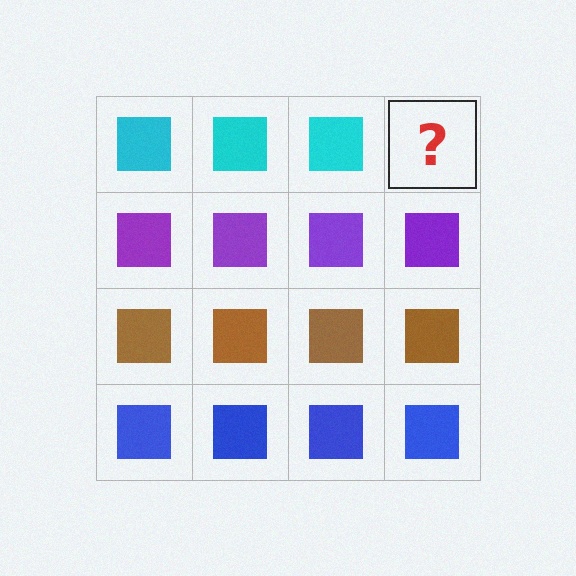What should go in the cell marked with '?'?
The missing cell should contain a cyan square.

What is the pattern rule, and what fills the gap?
The rule is that each row has a consistent color. The gap should be filled with a cyan square.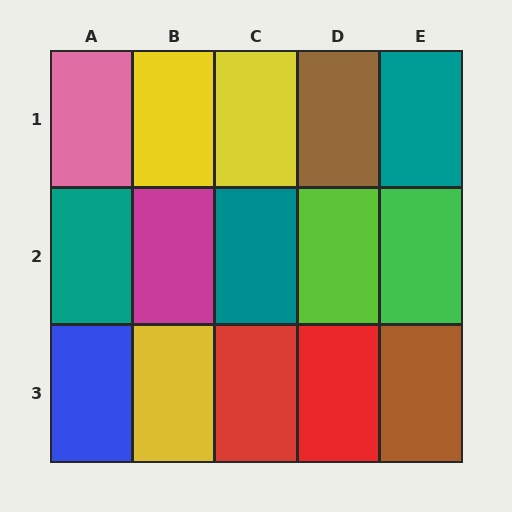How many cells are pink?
1 cell is pink.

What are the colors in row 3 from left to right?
Blue, yellow, red, red, brown.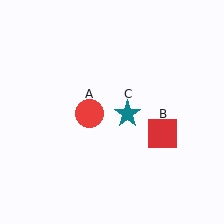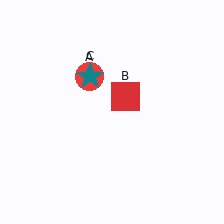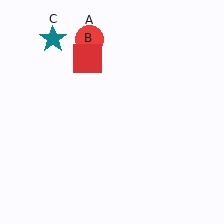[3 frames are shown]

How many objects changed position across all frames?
3 objects changed position: red circle (object A), red square (object B), teal star (object C).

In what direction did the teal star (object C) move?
The teal star (object C) moved up and to the left.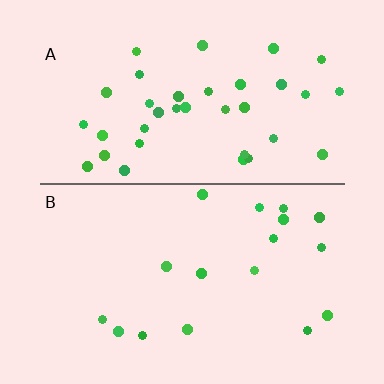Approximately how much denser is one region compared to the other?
Approximately 2.1× — region A over region B.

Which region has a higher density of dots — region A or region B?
A (the top).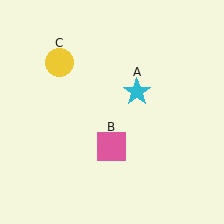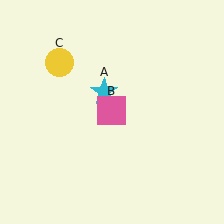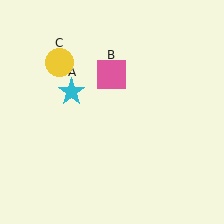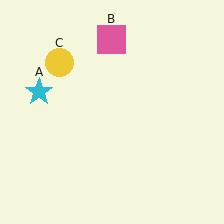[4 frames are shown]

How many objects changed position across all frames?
2 objects changed position: cyan star (object A), pink square (object B).